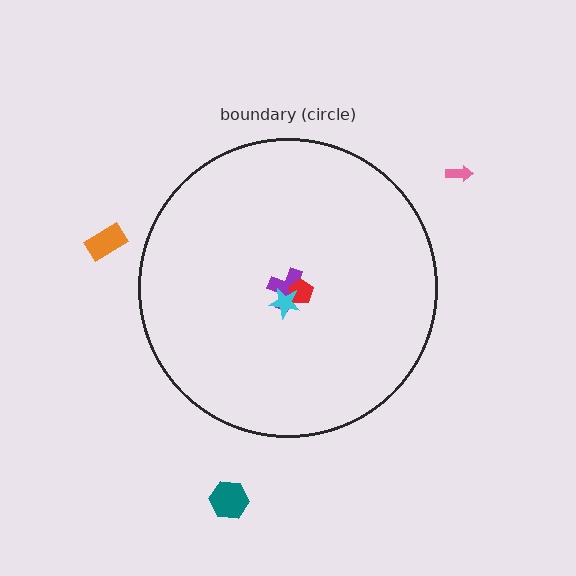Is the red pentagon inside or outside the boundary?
Inside.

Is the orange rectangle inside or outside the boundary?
Outside.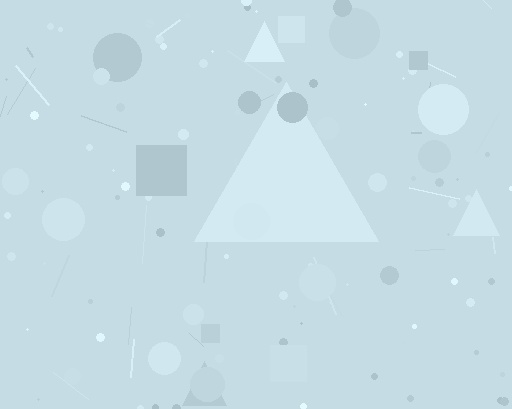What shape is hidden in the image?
A triangle is hidden in the image.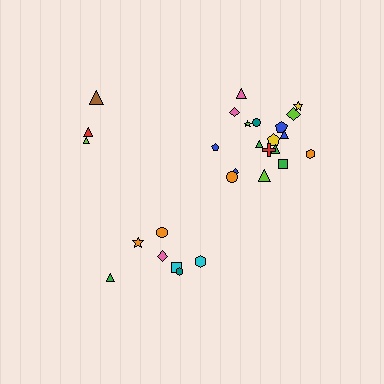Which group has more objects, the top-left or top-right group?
The top-right group.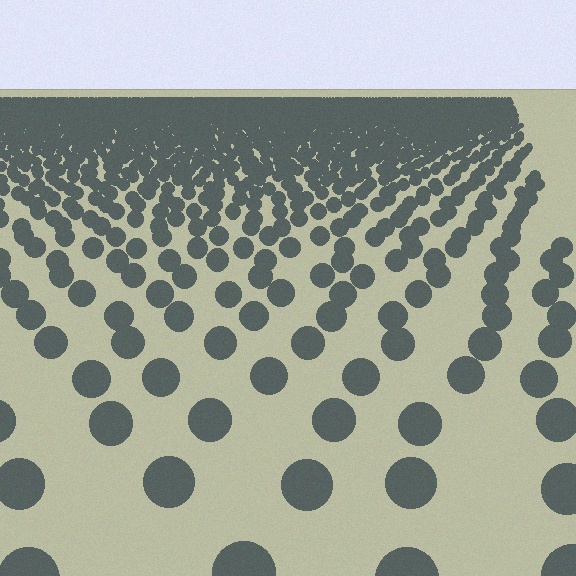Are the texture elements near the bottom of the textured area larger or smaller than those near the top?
Larger. Near the bottom, elements are closer to the viewer and appear at a bigger on-screen size.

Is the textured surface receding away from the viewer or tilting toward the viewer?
The surface is receding away from the viewer. Texture elements get smaller and denser toward the top.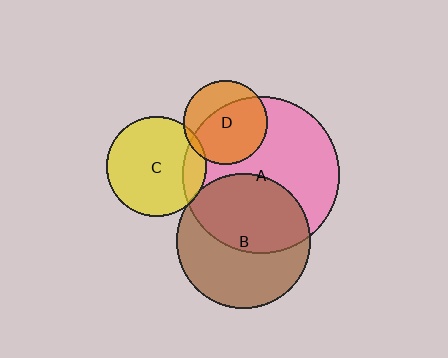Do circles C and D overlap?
Yes.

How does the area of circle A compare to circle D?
Approximately 3.5 times.